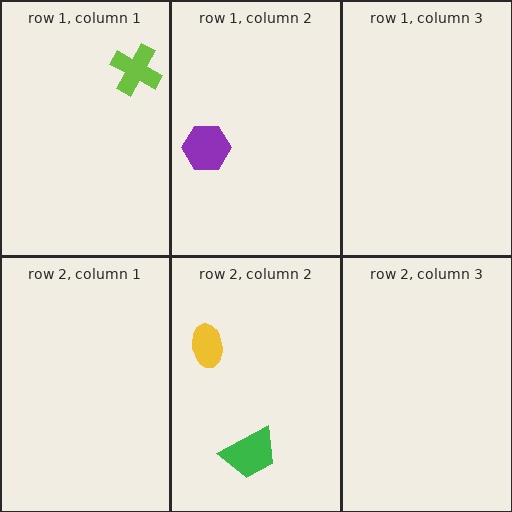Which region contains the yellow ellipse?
The row 2, column 2 region.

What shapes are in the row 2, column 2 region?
The green trapezoid, the yellow ellipse.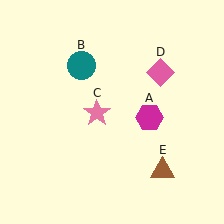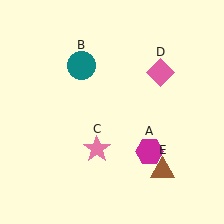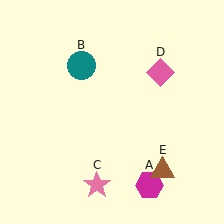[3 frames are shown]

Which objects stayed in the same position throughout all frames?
Teal circle (object B) and pink diamond (object D) and brown triangle (object E) remained stationary.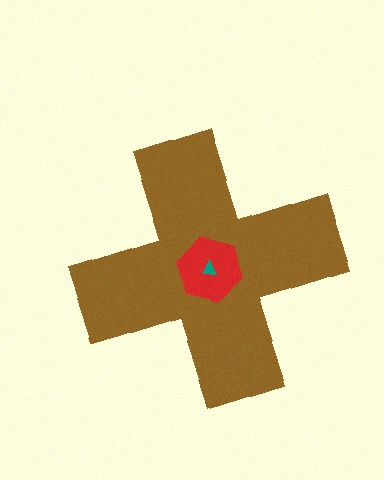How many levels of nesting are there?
3.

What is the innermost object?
The teal triangle.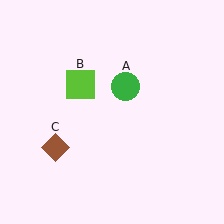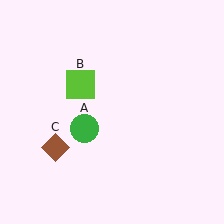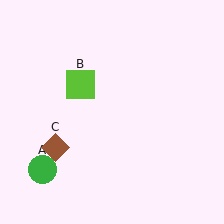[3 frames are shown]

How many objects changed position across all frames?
1 object changed position: green circle (object A).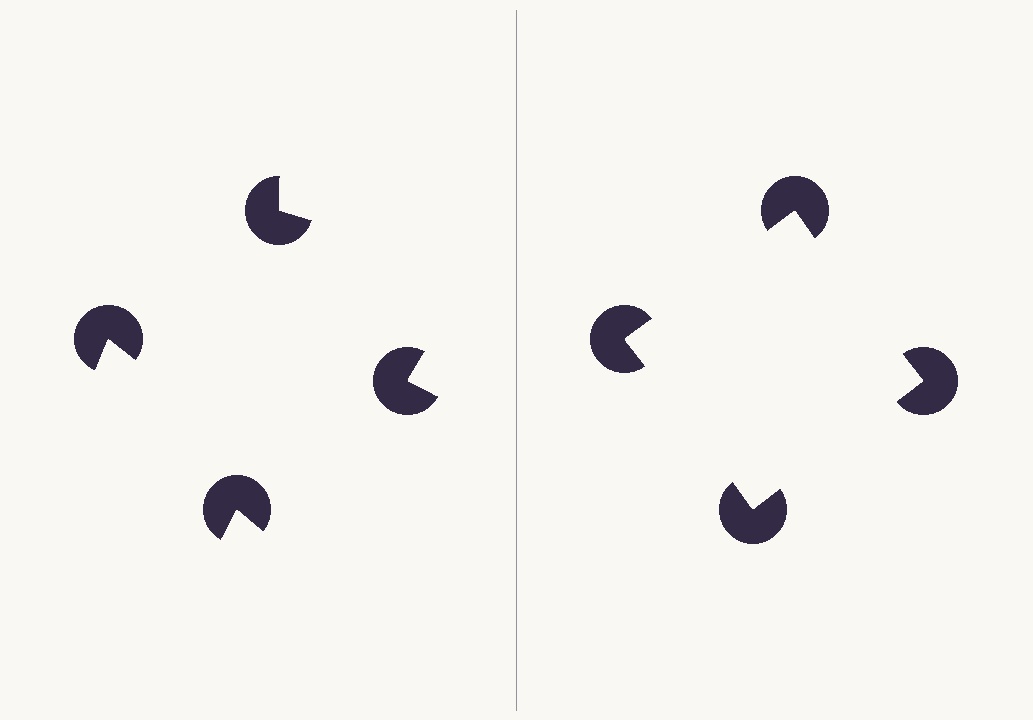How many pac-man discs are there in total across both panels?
8 — 4 on each side.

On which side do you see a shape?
An illusory square appears on the right side. On the left side the wedge cuts are rotated, so no coherent shape forms.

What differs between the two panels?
The pac-man discs are positioned identically on both sides; only the wedge orientations differ. On the right they align to a square; on the left they are misaligned.